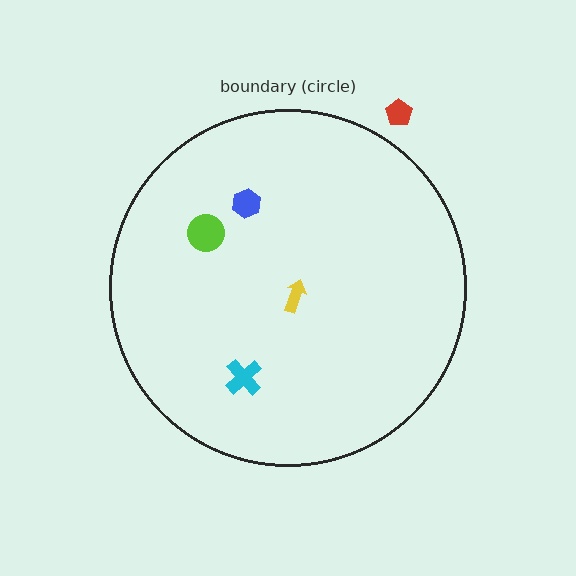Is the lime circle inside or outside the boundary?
Inside.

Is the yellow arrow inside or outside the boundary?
Inside.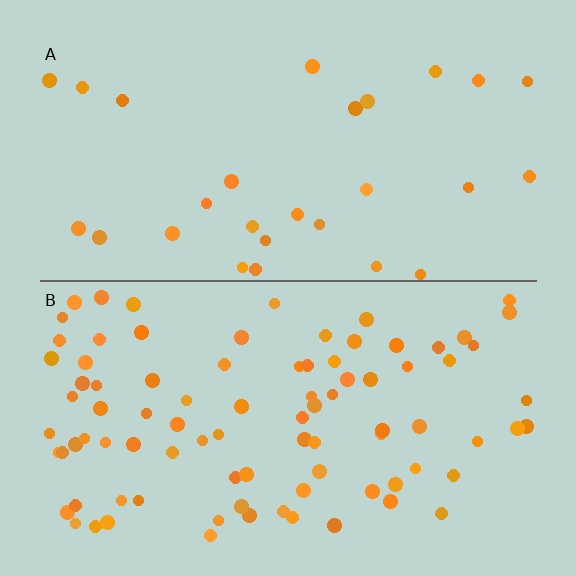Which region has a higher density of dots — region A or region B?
B (the bottom).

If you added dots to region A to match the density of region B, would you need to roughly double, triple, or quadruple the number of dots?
Approximately triple.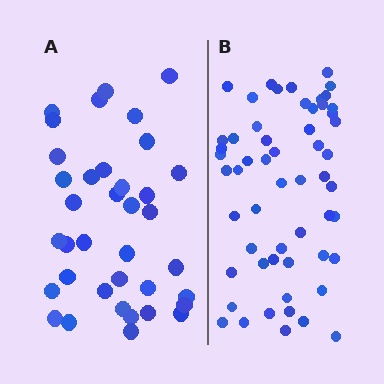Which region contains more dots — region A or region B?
Region B (the right region) has more dots.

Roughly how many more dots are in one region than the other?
Region B has approximately 20 more dots than region A.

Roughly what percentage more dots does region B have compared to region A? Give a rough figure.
About 50% more.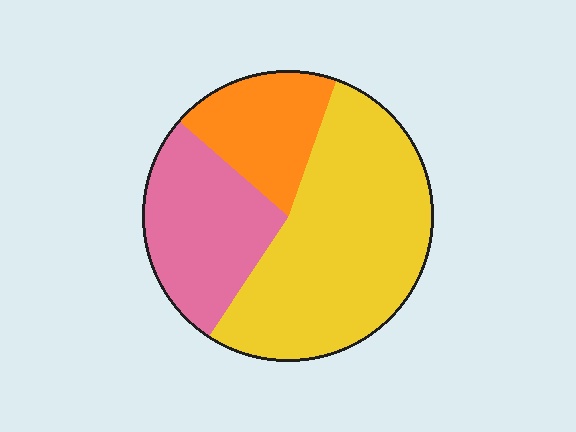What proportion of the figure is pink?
Pink covers around 25% of the figure.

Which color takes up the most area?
Yellow, at roughly 55%.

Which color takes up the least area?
Orange, at roughly 20%.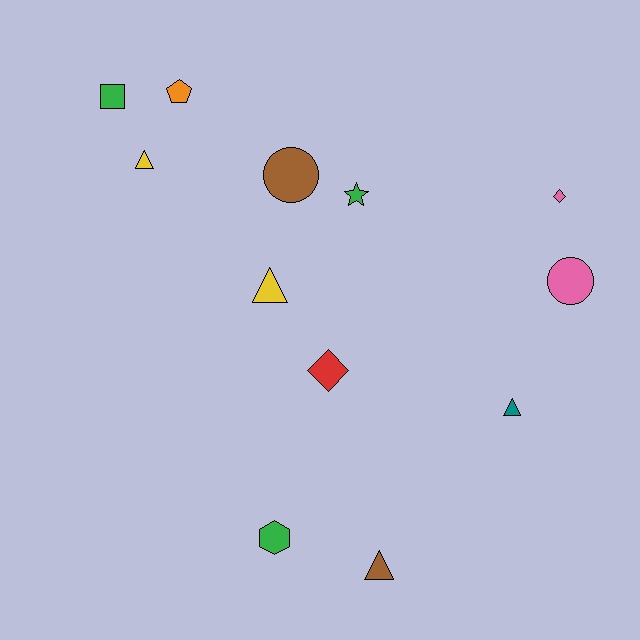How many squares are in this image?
There is 1 square.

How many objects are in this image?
There are 12 objects.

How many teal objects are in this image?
There is 1 teal object.